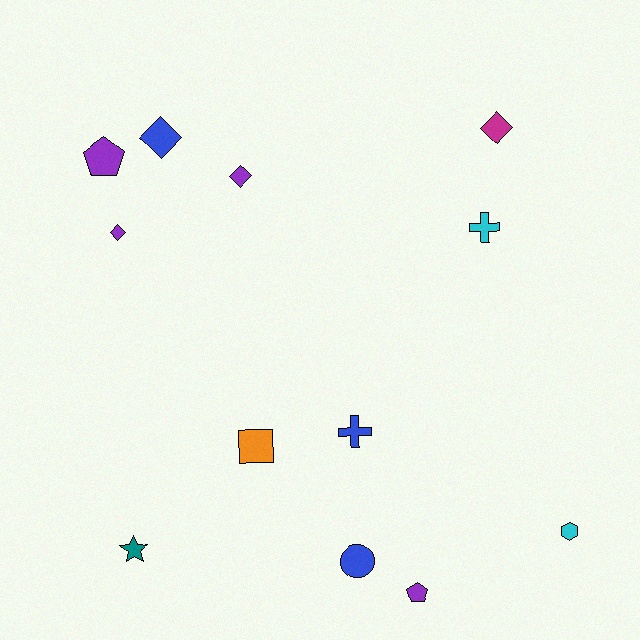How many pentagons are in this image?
There are 2 pentagons.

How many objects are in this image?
There are 12 objects.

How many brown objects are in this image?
There are no brown objects.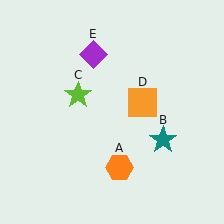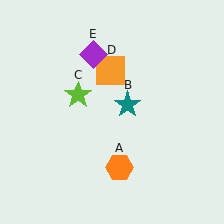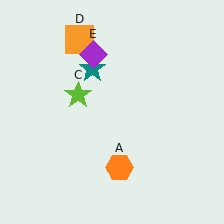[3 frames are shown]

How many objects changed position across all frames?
2 objects changed position: teal star (object B), orange square (object D).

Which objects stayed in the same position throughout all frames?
Orange hexagon (object A) and lime star (object C) and purple diamond (object E) remained stationary.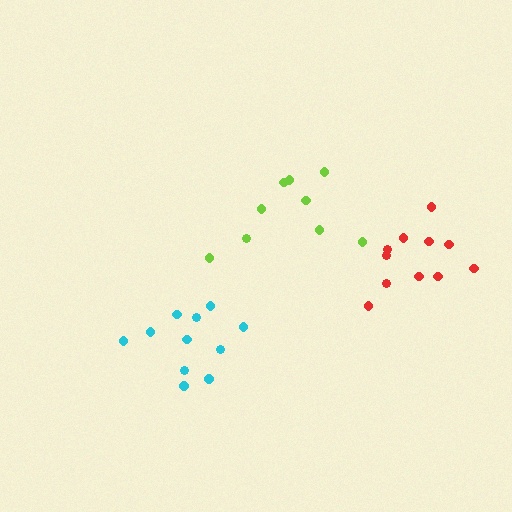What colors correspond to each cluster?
The clusters are colored: lime, cyan, red.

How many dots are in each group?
Group 1: 9 dots, Group 2: 11 dots, Group 3: 11 dots (31 total).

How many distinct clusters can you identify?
There are 3 distinct clusters.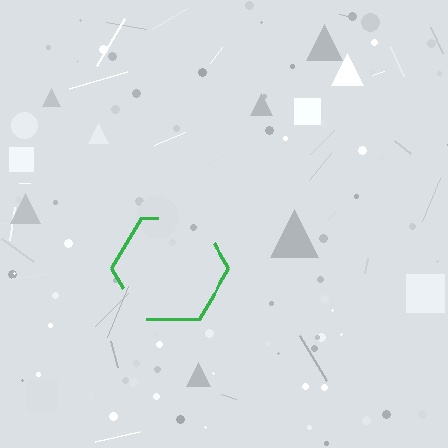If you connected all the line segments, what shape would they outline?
They would outline a hexagon.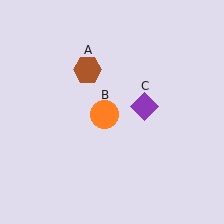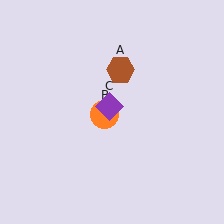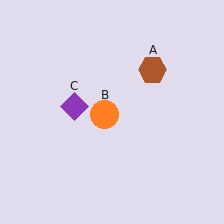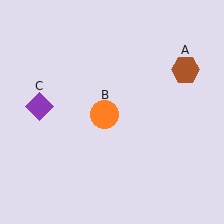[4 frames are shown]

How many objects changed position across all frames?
2 objects changed position: brown hexagon (object A), purple diamond (object C).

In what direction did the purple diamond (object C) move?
The purple diamond (object C) moved left.